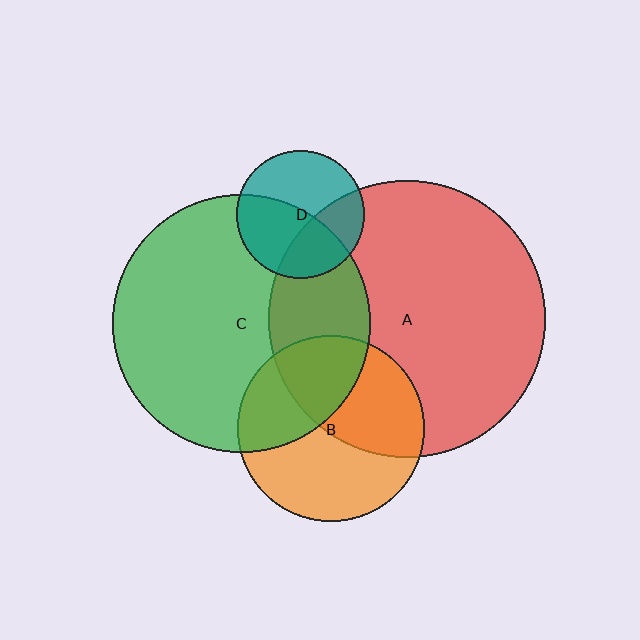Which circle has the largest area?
Circle A (red).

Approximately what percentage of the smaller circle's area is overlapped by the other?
Approximately 35%.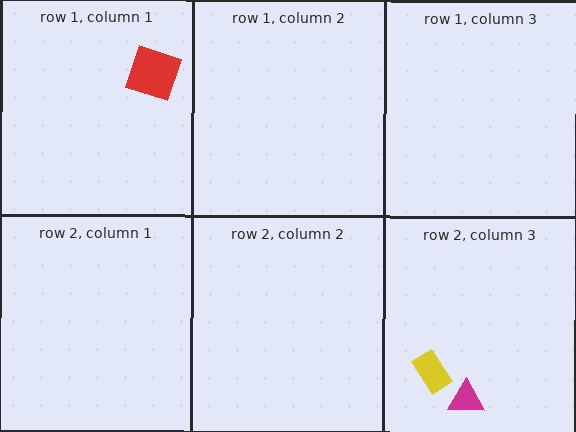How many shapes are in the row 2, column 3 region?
2.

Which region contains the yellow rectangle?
The row 2, column 3 region.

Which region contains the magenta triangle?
The row 2, column 3 region.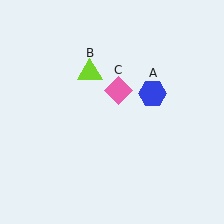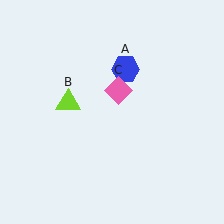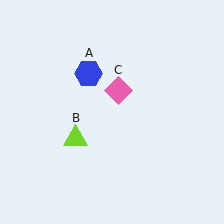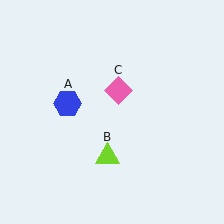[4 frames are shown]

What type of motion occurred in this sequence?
The blue hexagon (object A), lime triangle (object B) rotated counterclockwise around the center of the scene.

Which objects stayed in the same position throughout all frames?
Pink diamond (object C) remained stationary.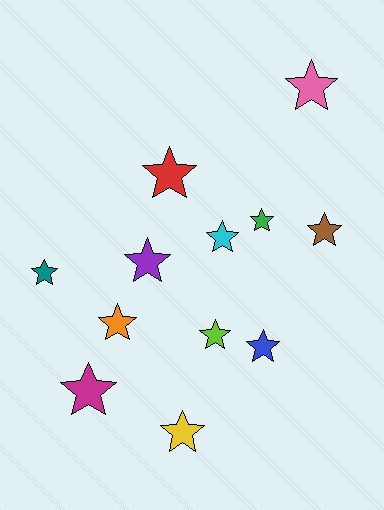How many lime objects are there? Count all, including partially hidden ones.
There is 1 lime object.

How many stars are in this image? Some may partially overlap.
There are 12 stars.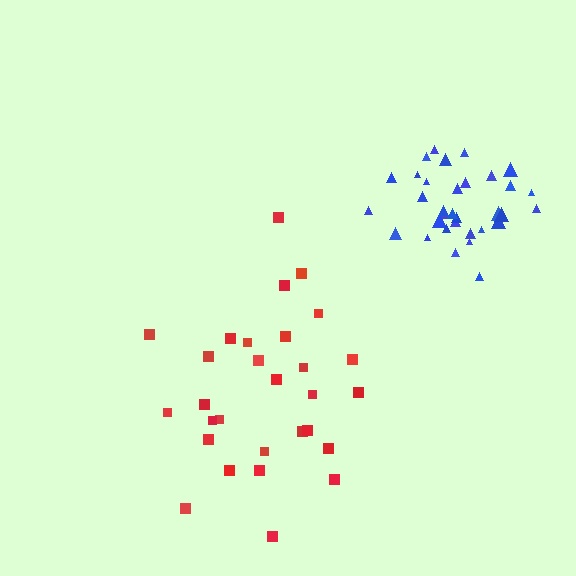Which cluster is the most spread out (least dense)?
Red.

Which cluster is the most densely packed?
Blue.